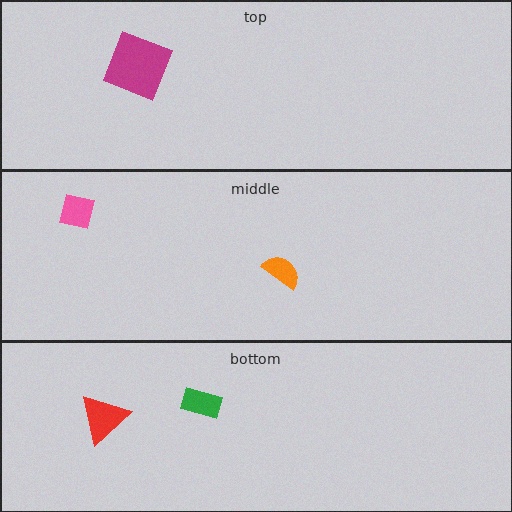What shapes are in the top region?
The magenta square.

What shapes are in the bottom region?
The green rectangle, the red triangle.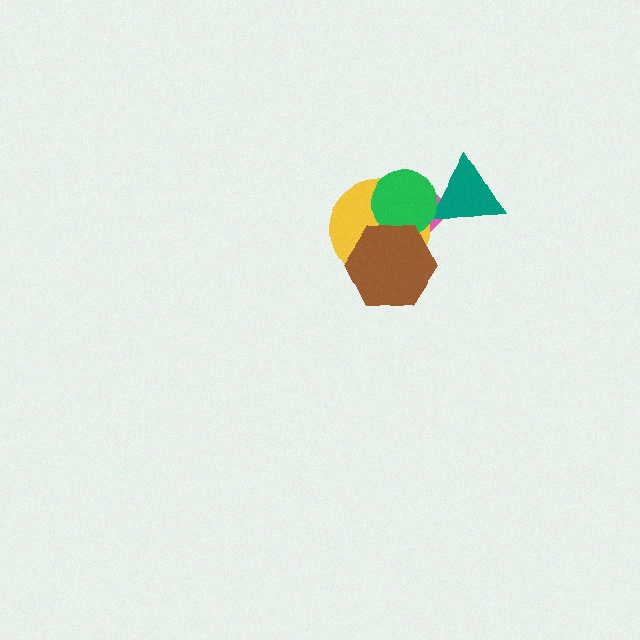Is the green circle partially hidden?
Yes, it is partially covered by another shape.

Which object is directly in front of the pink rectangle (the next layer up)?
The yellow circle is directly in front of the pink rectangle.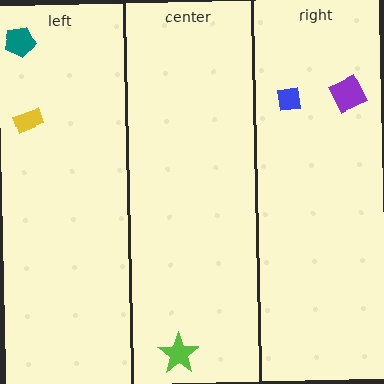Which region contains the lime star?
The center region.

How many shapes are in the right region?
2.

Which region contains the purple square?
The right region.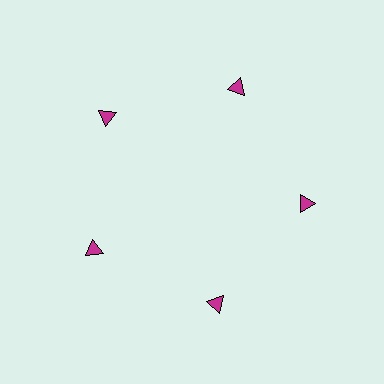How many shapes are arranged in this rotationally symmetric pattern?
There are 5 shapes, arranged in 5 groups of 1.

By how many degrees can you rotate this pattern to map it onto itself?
The pattern maps onto itself every 72 degrees of rotation.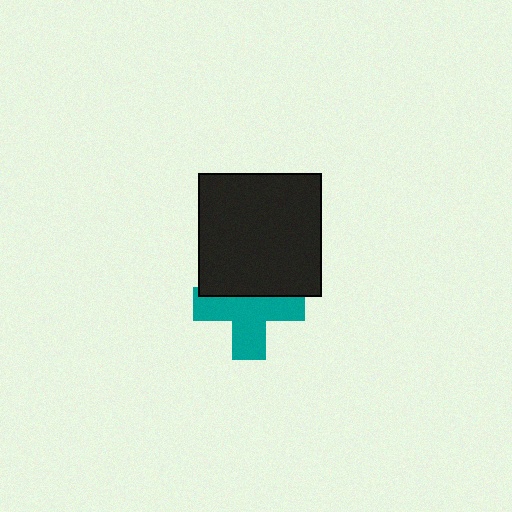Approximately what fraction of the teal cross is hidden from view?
Roughly 38% of the teal cross is hidden behind the black square.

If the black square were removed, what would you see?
You would see the complete teal cross.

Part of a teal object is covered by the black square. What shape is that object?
It is a cross.